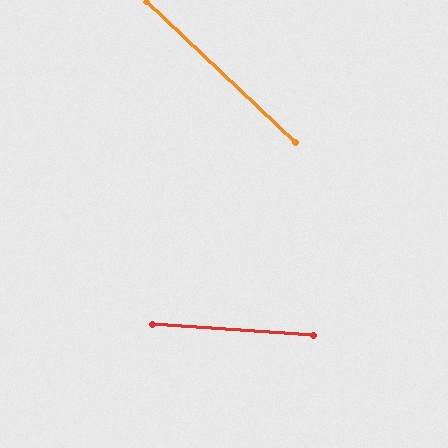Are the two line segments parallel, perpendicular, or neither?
Neither parallel nor perpendicular — they differ by about 39°.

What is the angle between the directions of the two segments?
Approximately 39 degrees.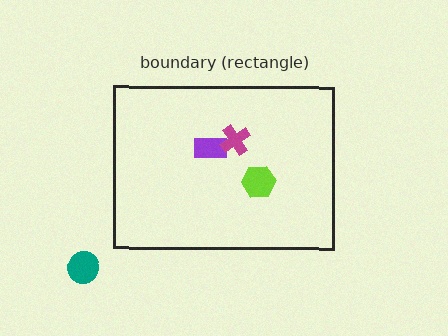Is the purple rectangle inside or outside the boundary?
Inside.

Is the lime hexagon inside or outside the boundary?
Inside.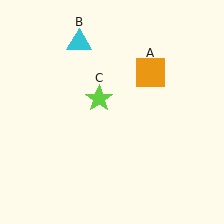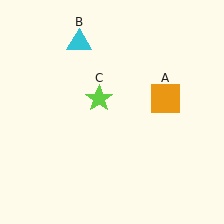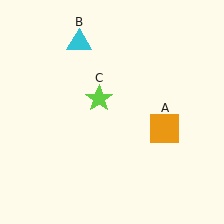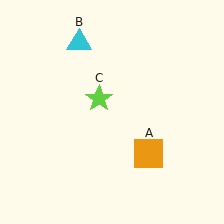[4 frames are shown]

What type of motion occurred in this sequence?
The orange square (object A) rotated clockwise around the center of the scene.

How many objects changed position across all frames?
1 object changed position: orange square (object A).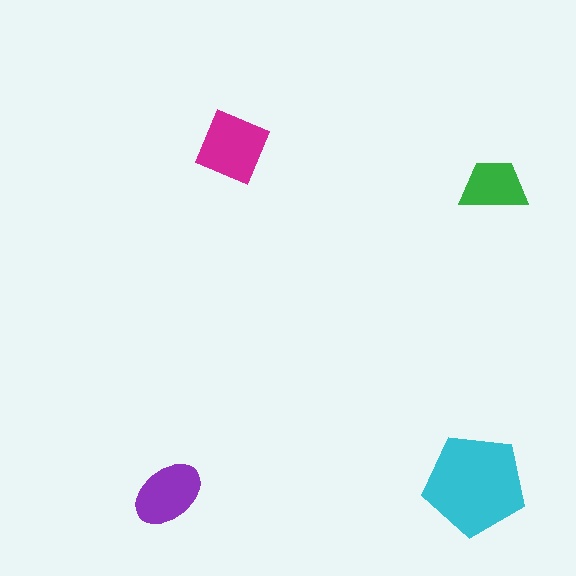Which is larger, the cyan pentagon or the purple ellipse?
The cyan pentagon.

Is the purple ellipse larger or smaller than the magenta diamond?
Smaller.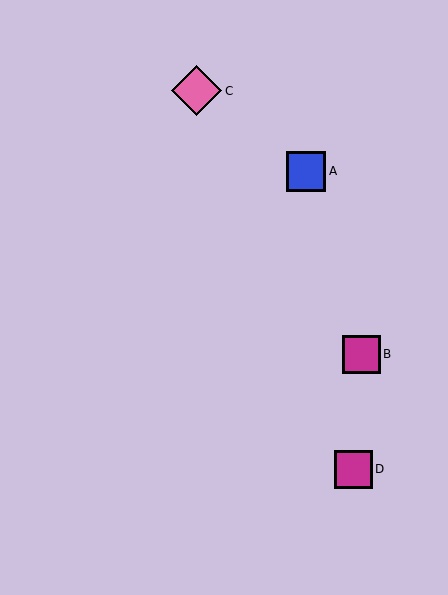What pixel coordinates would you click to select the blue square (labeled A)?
Click at (306, 171) to select the blue square A.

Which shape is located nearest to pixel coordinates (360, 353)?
The magenta square (labeled B) at (361, 354) is nearest to that location.